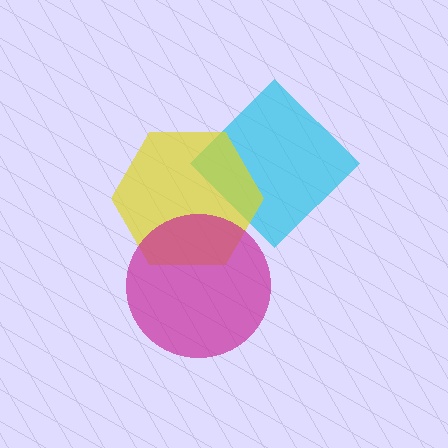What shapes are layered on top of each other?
The layered shapes are: a cyan diamond, a yellow hexagon, a magenta circle.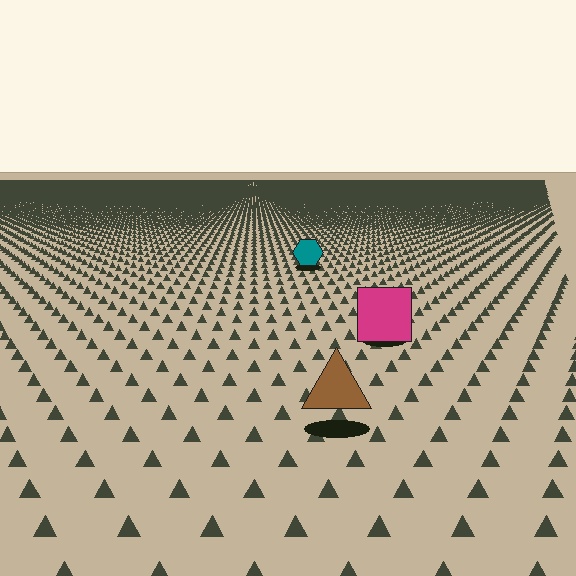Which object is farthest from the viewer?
The teal hexagon is farthest from the viewer. It appears smaller and the ground texture around it is denser.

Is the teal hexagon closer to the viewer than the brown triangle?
No. The brown triangle is closer — you can tell from the texture gradient: the ground texture is coarser near it.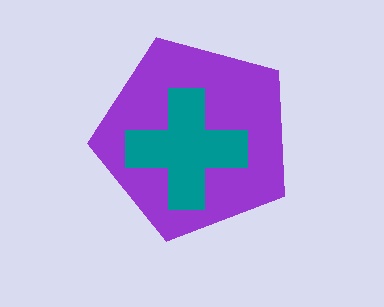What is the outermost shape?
The purple pentagon.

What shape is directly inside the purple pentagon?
The teal cross.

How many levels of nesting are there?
2.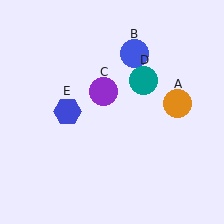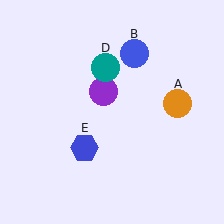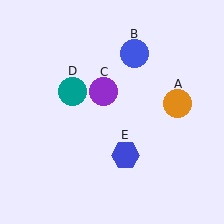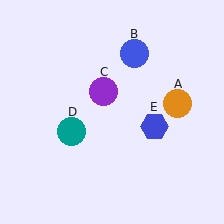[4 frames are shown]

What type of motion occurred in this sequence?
The teal circle (object D), blue hexagon (object E) rotated counterclockwise around the center of the scene.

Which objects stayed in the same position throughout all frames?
Orange circle (object A) and blue circle (object B) and purple circle (object C) remained stationary.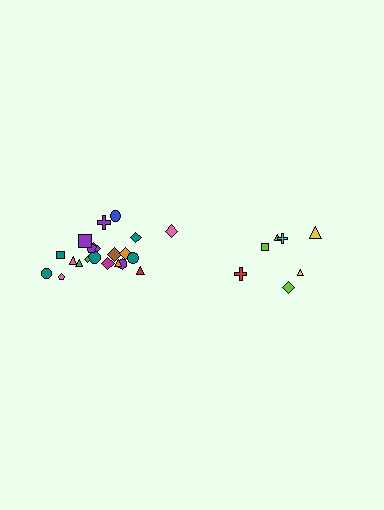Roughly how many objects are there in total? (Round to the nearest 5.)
Roughly 30 objects in total.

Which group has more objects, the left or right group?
The left group.